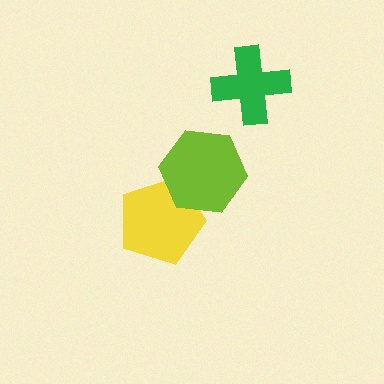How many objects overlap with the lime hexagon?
1 object overlaps with the lime hexagon.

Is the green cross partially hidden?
No, no other shape covers it.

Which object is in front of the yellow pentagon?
The lime hexagon is in front of the yellow pentagon.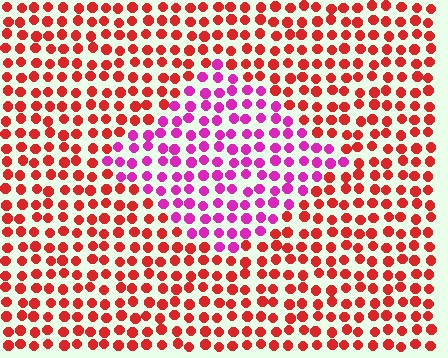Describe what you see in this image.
The image is filled with small red elements in a uniform arrangement. A diamond-shaped region is visible where the elements are tinted to a slightly different hue, forming a subtle color boundary.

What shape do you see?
I see a diamond.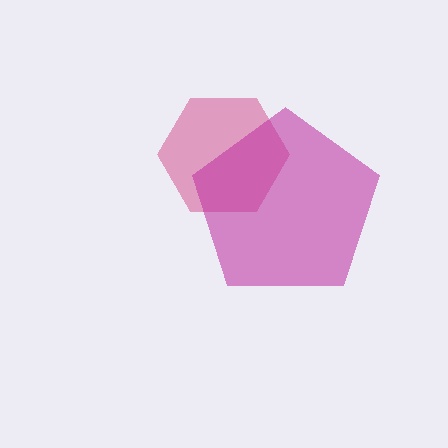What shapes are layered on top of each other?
The layered shapes are: a pink hexagon, a magenta pentagon.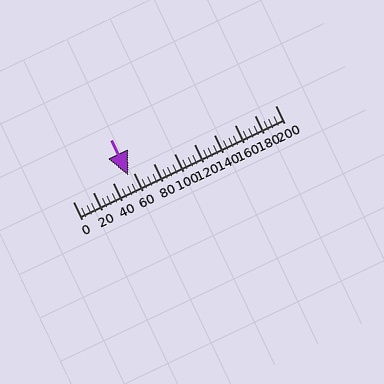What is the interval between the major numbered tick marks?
The major tick marks are spaced 20 units apart.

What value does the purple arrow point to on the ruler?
The purple arrow points to approximately 55.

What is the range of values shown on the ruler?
The ruler shows values from 0 to 200.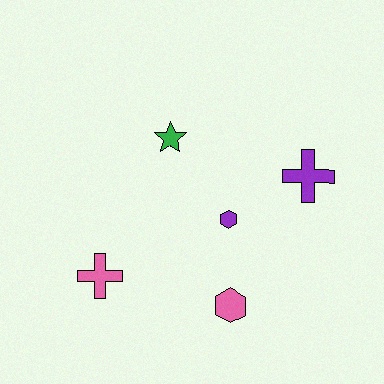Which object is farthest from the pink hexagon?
The green star is farthest from the pink hexagon.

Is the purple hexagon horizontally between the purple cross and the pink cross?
Yes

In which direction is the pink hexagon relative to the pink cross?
The pink hexagon is to the right of the pink cross.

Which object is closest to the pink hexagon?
The purple hexagon is closest to the pink hexagon.